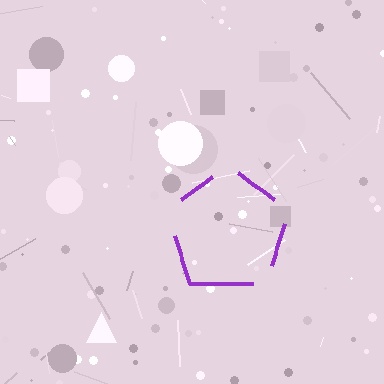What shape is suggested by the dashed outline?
The dashed outline suggests a pentagon.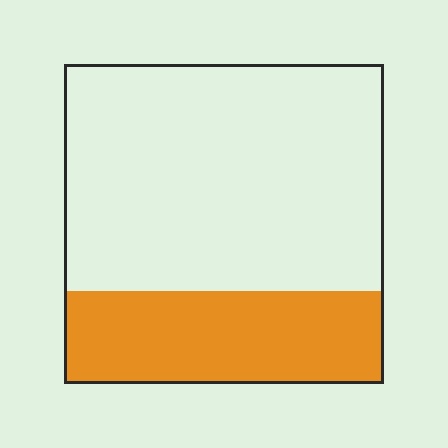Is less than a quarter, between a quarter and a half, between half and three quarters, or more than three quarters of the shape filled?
Between a quarter and a half.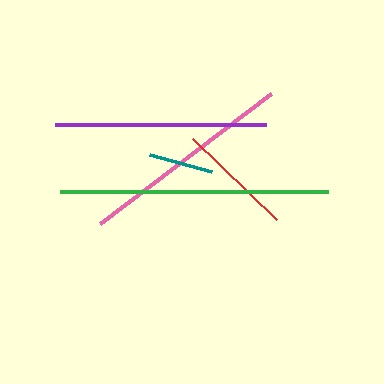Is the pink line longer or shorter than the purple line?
The pink line is longer than the purple line.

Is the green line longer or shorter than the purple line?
The green line is longer than the purple line.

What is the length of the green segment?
The green segment is approximately 269 pixels long.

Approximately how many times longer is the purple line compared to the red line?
The purple line is approximately 1.8 times the length of the red line.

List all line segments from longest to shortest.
From longest to shortest: green, pink, purple, red, teal.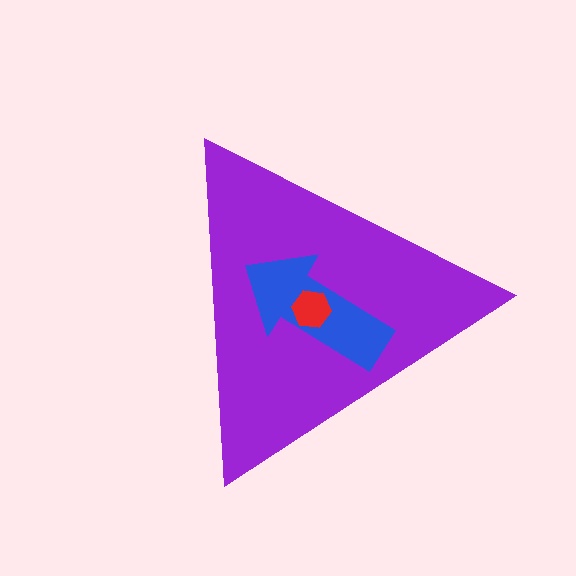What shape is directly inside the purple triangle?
The blue arrow.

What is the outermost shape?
The purple triangle.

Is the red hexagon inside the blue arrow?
Yes.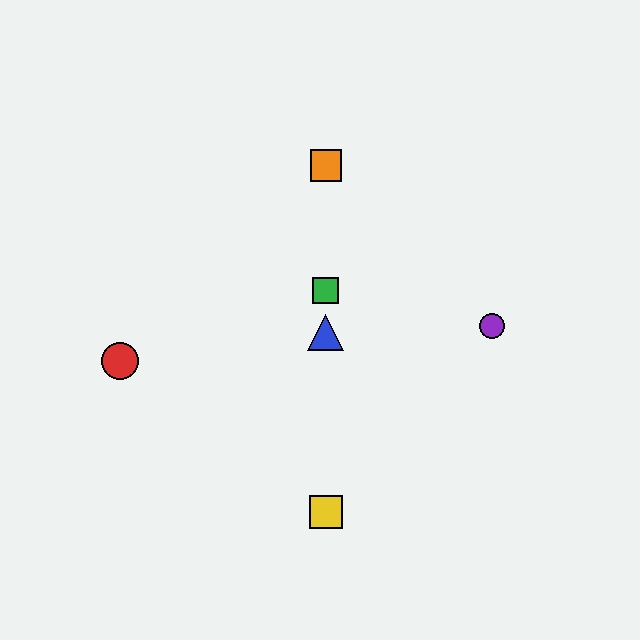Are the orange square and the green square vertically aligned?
Yes, both are at x≈326.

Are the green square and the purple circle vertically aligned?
No, the green square is at x≈326 and the purple circle is at x≈492.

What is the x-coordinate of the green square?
The green square is at x≈326.